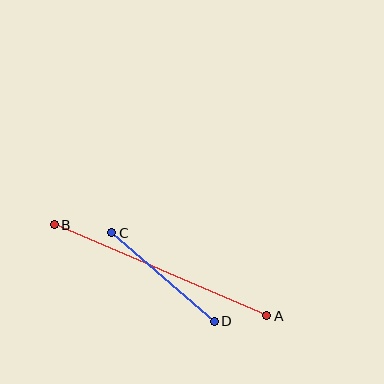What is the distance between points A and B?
The distance is approximately 231 pixels.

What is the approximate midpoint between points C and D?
The midpoint is at approximately (163, 277) pixels.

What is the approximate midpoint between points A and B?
The midpoint is at approximately (161, 270) pixels.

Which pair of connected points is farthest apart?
Points A and B are farthest apart.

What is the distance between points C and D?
The distance is approximately 135 pixels.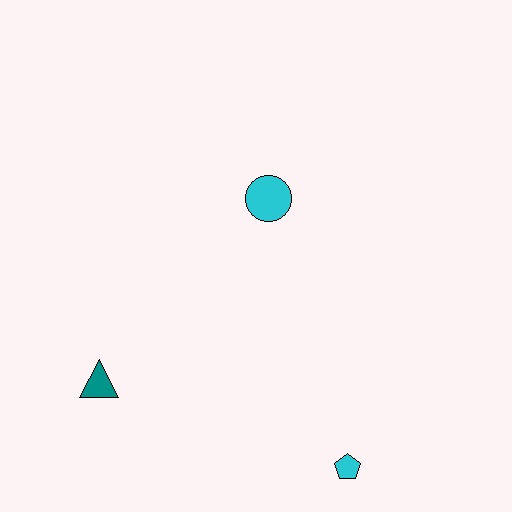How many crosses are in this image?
There are no crosses.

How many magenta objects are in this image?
There are no magenta objects.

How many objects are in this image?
There are 3 objects.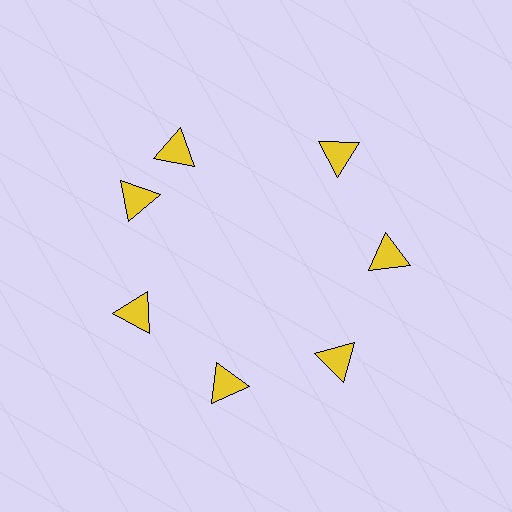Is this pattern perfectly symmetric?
No. The 7 yellow triangles are arranged in a ring, but one element near the 12 o'clock position is rotated out of alignment along the ring, breaking the 7-fold rotational symmetry.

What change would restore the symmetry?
The symmetry would be restored by rotating it back into even spacing with its neighbors so that all 7 triangles sit at equal angles and equal distance from the center.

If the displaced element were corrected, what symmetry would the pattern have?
It would have 7-fold rotational symmetry — the pattern would map onto itself every 51 degrees.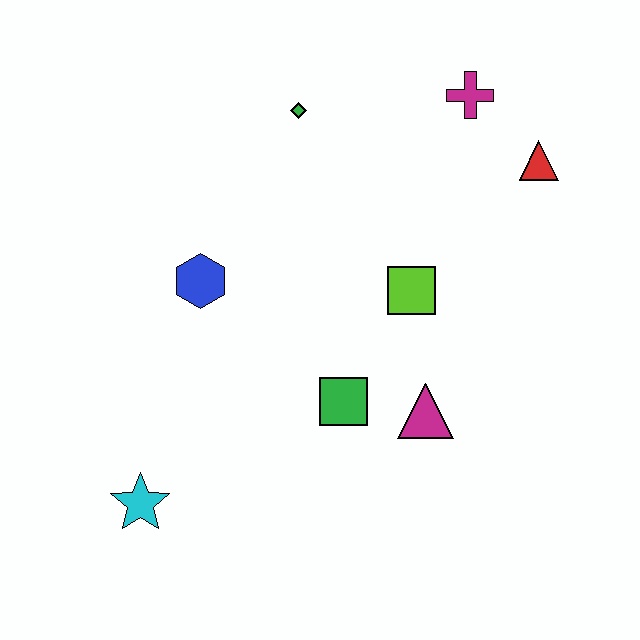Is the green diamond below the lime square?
No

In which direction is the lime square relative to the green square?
The lime square is above the green square.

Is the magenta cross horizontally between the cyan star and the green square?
No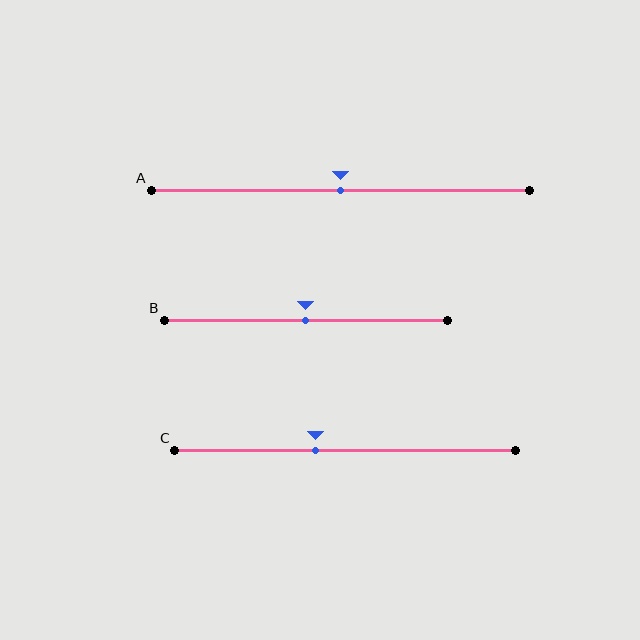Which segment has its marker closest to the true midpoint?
Segment A has its marker closest to the true midpoint.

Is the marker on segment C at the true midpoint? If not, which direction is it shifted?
No, the marker on segment C is shifted to the left by about 9% of the segment length.